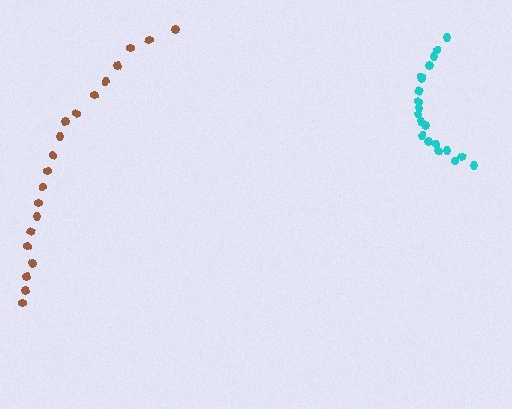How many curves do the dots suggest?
There are 2 distinct paths.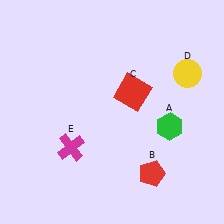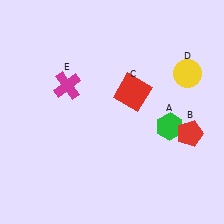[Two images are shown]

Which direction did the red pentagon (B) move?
The red pentagon (B) moved up.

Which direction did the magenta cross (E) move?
The magenta cross (E) moved up.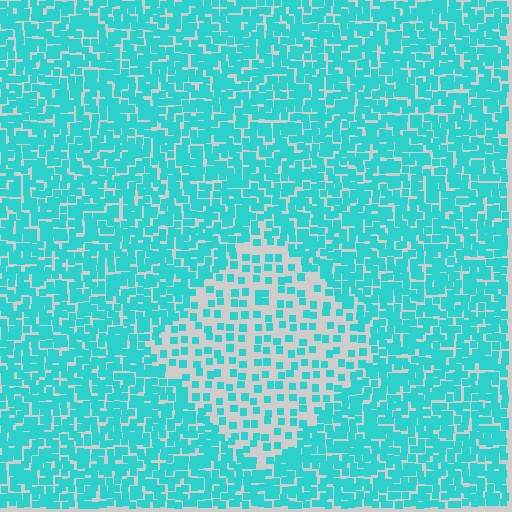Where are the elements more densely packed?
The elements are more densely packed outside the diamond boundary.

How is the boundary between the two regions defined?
The boundary is defined by a change in element density (approximately 2.5x ratio). All elements are the same color, size, and shape.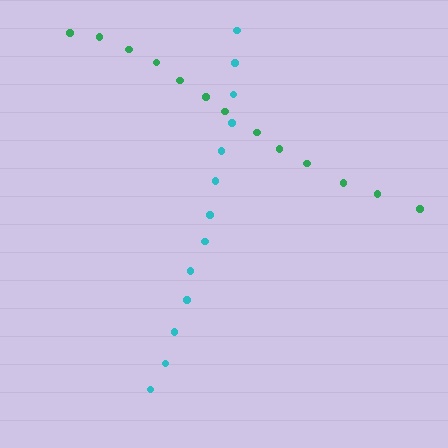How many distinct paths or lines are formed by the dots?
There are 2 distinct paths.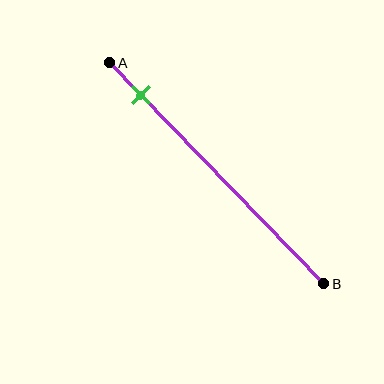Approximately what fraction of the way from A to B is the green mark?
The green mark is approximately 15% of the way from A to B.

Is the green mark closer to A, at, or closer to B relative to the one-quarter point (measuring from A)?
The green mark is closer to point A than the one-quarter point of segment AB.